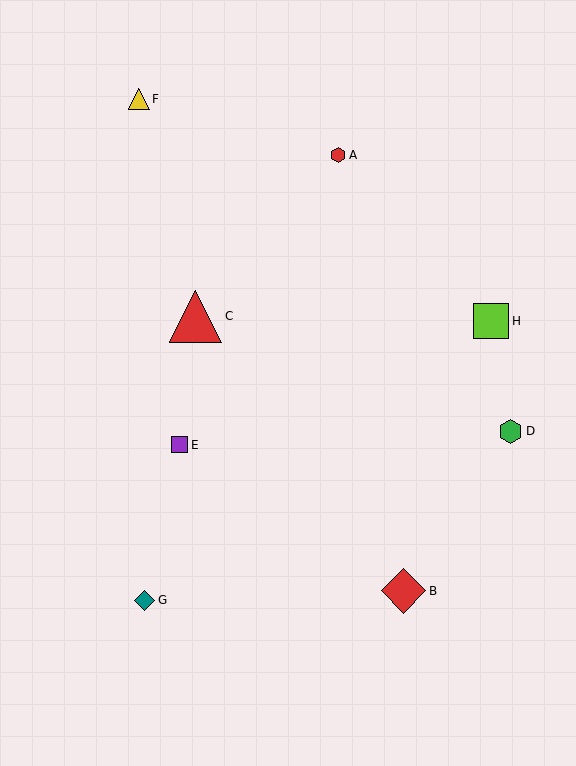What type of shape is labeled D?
Shape D is a green hexagon.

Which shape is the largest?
The red triangle (labeled C) is the largest.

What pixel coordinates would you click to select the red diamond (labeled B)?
Click at (403, 591) to select the red diamond B.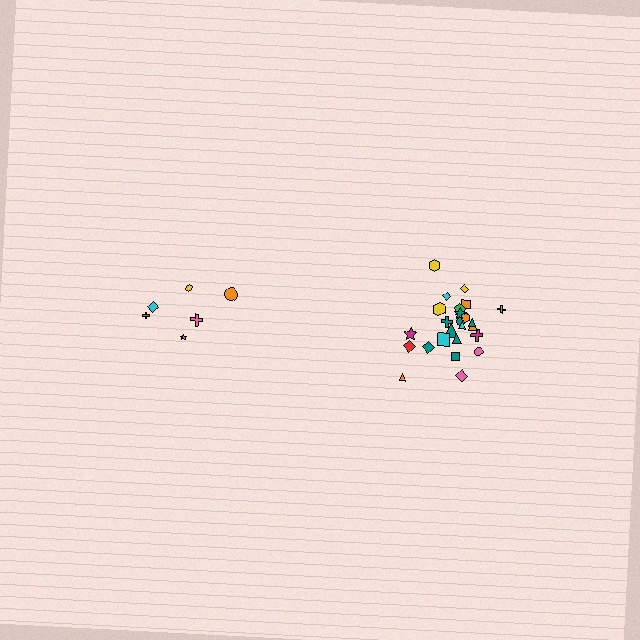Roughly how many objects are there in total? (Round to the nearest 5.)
Roughly 30 objects in total.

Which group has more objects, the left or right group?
The right group.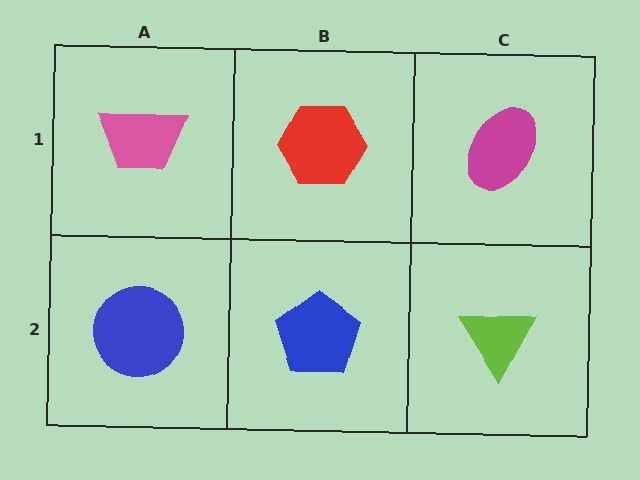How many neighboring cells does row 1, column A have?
2.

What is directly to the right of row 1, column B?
A magenta ellipse.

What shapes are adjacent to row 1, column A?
A blue circle (row 2, column A), a red hexagon (row 1, column B).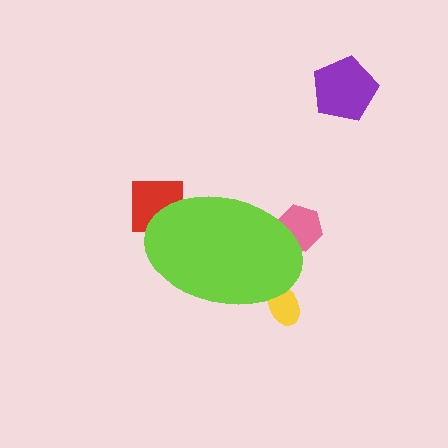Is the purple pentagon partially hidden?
No, the purple pentagon is fully visible.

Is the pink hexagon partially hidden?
Yes, the pink hexagon is partially hidden behind the lime ellipse.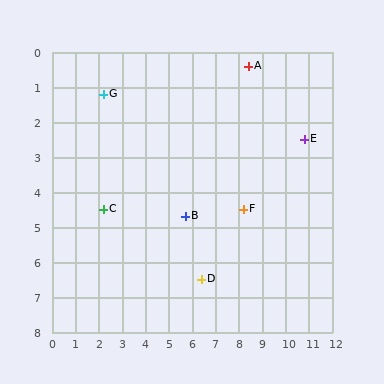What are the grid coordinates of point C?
Point C is at approximately (2.2, 4.5).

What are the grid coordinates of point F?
Point F is at approximately (8.2, 4.5).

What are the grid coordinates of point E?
Point E is at approximately (10.8, 2.5).